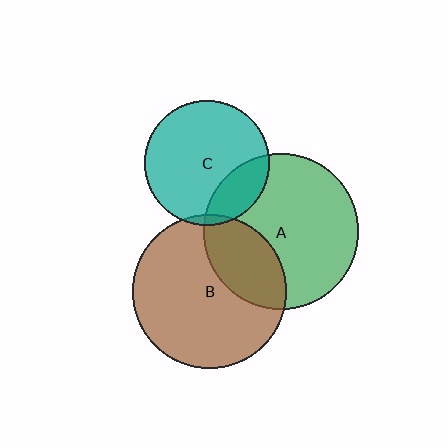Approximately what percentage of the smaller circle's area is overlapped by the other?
Approximately 20%.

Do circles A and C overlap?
Yes.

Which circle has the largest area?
Circle A (green).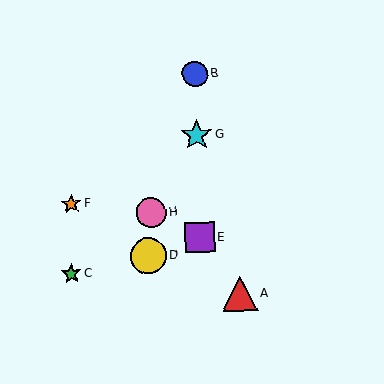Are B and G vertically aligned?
Yes, both are at x≈195.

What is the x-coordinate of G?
Object G is at x≈197.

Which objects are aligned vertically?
Objects B, E, G are aligned vertically.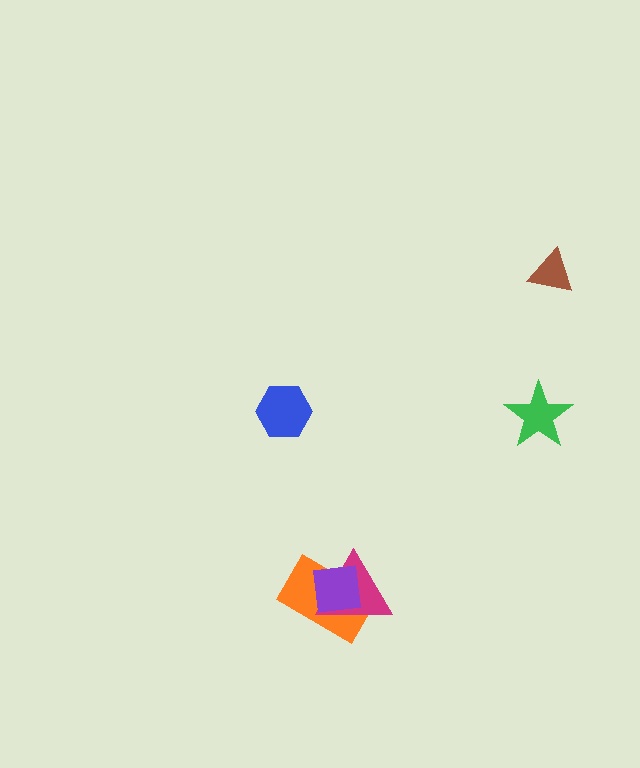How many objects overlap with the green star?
0 objects overlap with the green star.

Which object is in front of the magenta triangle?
The purple square is in front of the magenta triangle.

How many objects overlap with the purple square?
2 objects overlap with the purple square.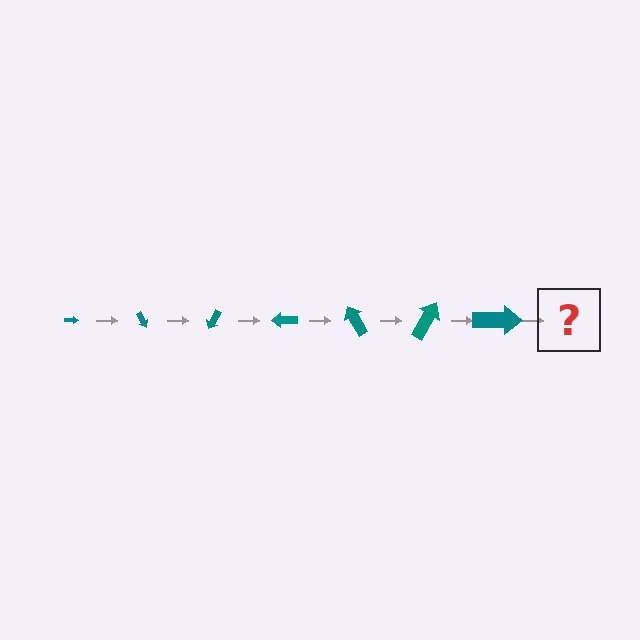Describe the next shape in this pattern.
It should be an arrow, larger than the previous one and rotated 420 degrees from the start.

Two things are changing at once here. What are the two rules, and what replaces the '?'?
The two rules are that the arrow grows larger each step and it rotates 60 degrees each step. The '?' should be an arrow, larger than the previous one and rotated 420 degrees from the start.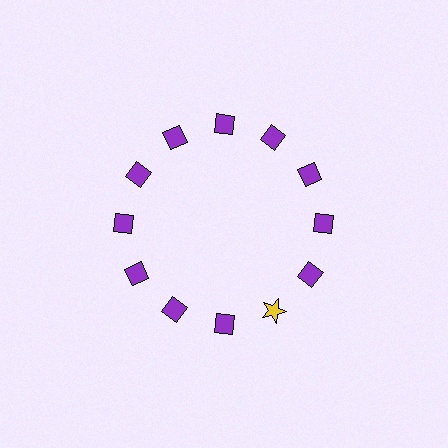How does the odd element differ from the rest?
It differs in both color (yellow instead of purple) and shape (star instead of diamond).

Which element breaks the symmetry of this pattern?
The yellow star at roughly the 5 o'clock position breaks the symmetry. All other shapes are purple diamonds.